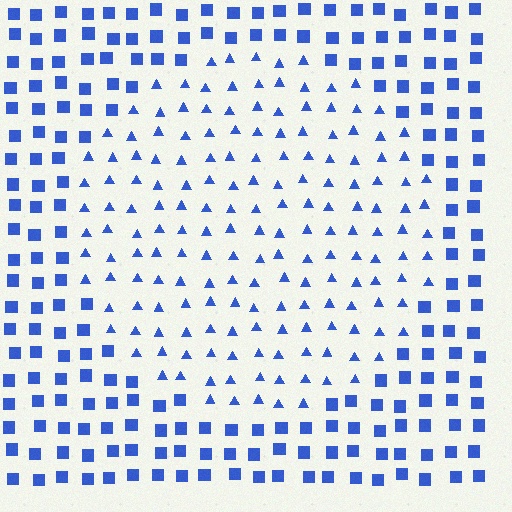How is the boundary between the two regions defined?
The boundary is defined by a change in element shape: triangles inside vs. squares outside. All elements share the same color and spacing.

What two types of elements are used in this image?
The image uses triangles inside the circle region and squares outside it.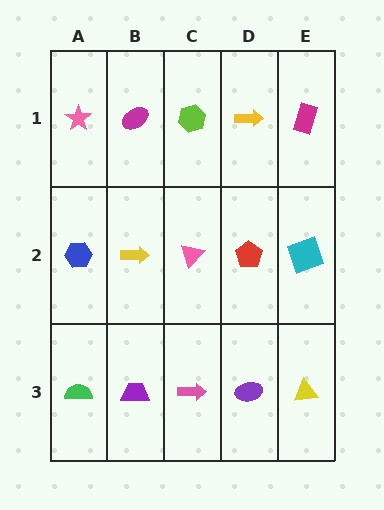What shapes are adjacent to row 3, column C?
A pink triangle (row 2, column C), a purple trapezoid (row 3, column B), a purple ellipse (row 3, column D).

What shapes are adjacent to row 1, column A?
A blue hexagon (row 2, column A), a magenta ellipse (row 1, column B).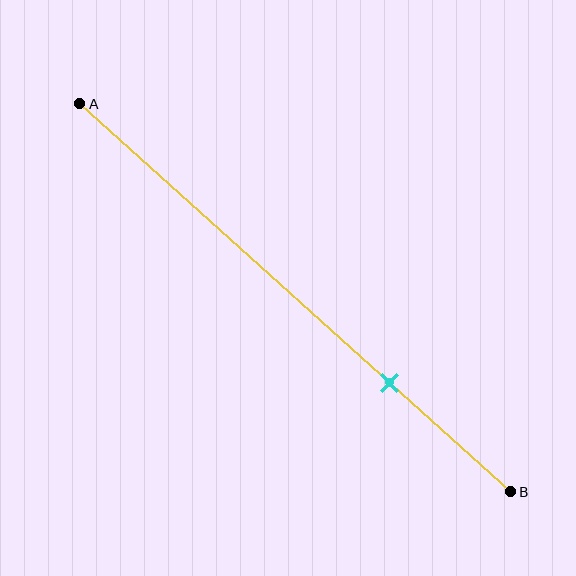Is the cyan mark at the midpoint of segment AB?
No, the mark is at about 70% from A, not at the 50% midpoint.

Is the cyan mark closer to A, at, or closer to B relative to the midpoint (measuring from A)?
The cyan mark is closer to point B than the midpoint of segment AB.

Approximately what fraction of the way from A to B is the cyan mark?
The cyan mark is approximately 70% of the way from A to B.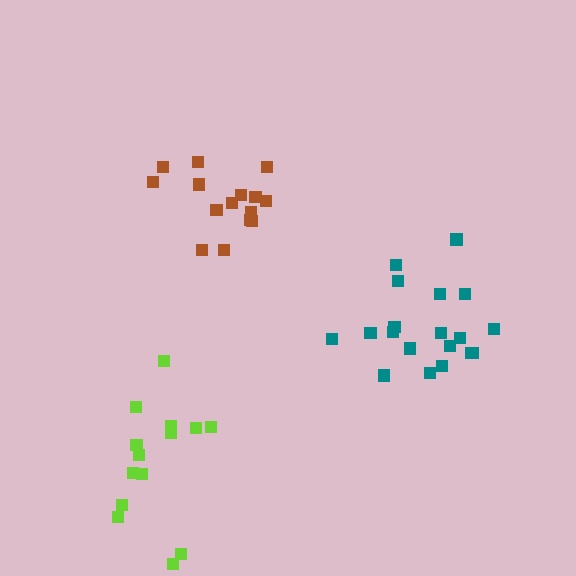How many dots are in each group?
Group 1: 14 dots, Group 2: 15 dots, Group 3: 19 dots (48 total).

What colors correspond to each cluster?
The clusters are colored: lime, brown, teal.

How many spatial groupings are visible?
There are 3 spatial groupings.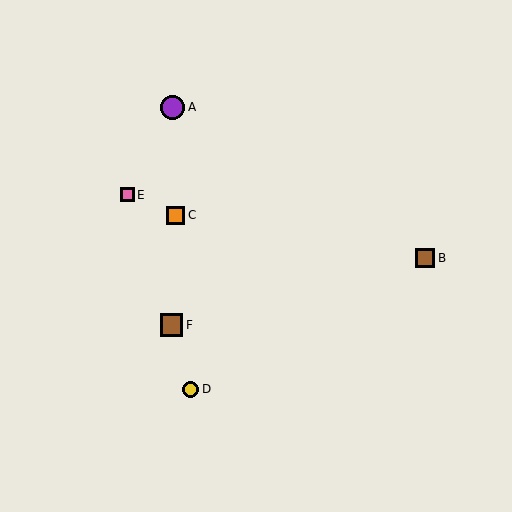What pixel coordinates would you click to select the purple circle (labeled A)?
Click at (173, 107) to select the purple circle A.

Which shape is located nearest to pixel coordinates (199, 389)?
The yellow circle (labeled D) at (191, 389) is nearest to that location.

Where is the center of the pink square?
The center of the pink square is at (127, 195).